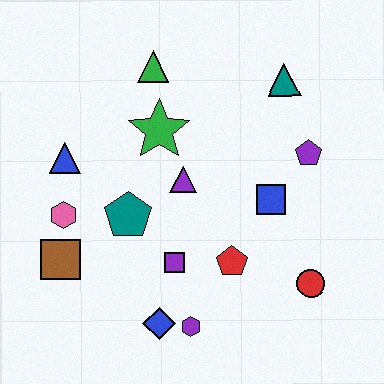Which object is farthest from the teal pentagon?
The teal triangle is farthest from the teal pentagon.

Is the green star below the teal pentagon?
No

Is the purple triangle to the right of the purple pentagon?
No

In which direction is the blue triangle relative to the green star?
The blue triangle is to the left of the green star.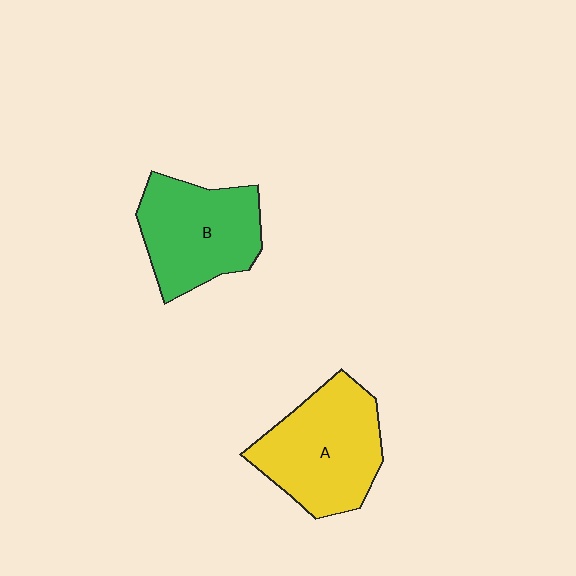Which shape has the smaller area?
Shape B (green).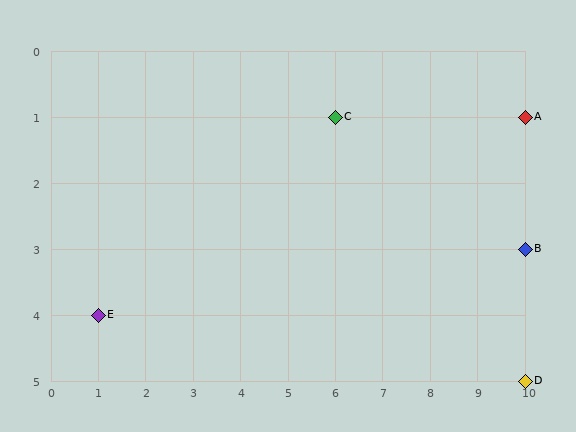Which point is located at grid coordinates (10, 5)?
Point D is at (10, 5).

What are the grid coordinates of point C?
Point C is at grid coordinates (6, 1).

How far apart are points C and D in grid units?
Points C and D are 4 columns and 4 rows apart (about 5.7 grid units diagonally).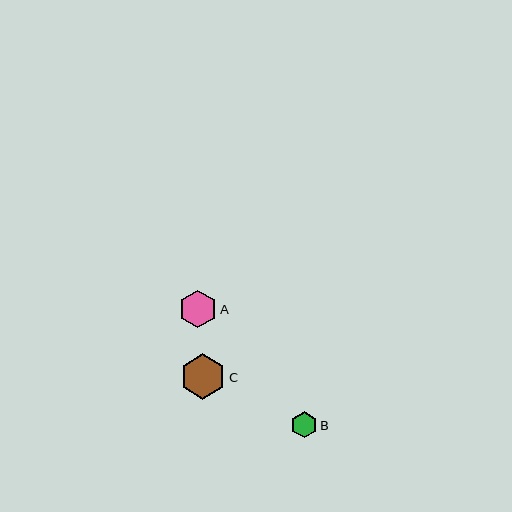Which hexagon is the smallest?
Hexagon B is the smallest with a size of approximately 26 pixels.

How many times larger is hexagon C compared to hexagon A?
Hexagon C is approximately 1.2 times the size of hexagon A.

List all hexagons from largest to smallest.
From largest to smallest: C, A, B.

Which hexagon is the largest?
Hexagon C is the largest with a size of approximately 46 pixels.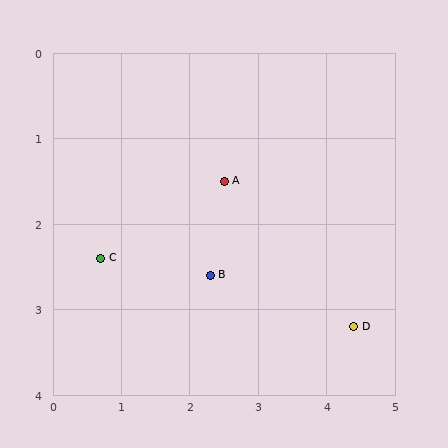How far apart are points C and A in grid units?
Points C and A are about 2.0 grid units apart.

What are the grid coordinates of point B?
Point B is at approximately (2.3, 2.6).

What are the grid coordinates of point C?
Point C is at approximately (0.7, 2.4).